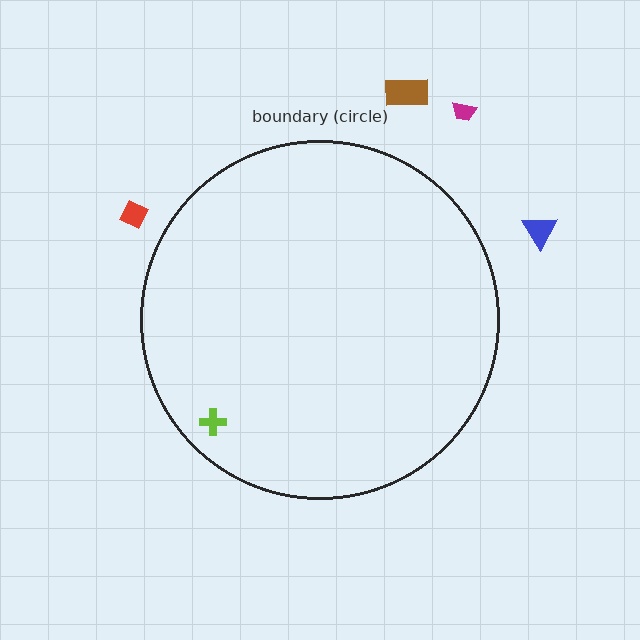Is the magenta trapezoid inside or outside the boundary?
Outside.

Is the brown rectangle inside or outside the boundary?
Outside.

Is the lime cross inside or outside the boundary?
Inside.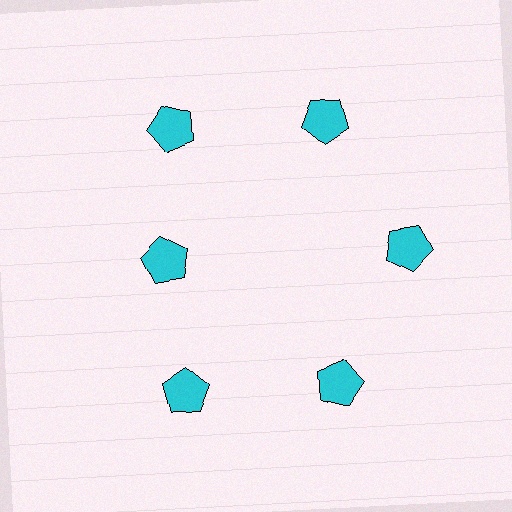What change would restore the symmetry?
The symmetry would be restored by moving it outward, back onto the ring so that all 6 pentagons sit at equal angles and equal distance from the center.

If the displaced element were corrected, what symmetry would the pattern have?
It would have 6-fold rotational symmetry — the pattern would map onto itself every 60 degrees.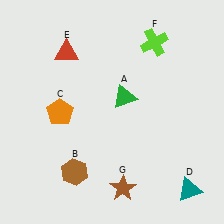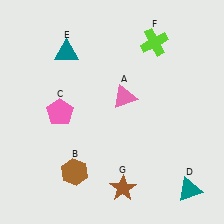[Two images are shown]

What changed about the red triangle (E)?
In Image 1, E is red. In Image 2, it changed to teal.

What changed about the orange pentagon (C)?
In Image 1, C is orange. In Image 2, it changed to pink.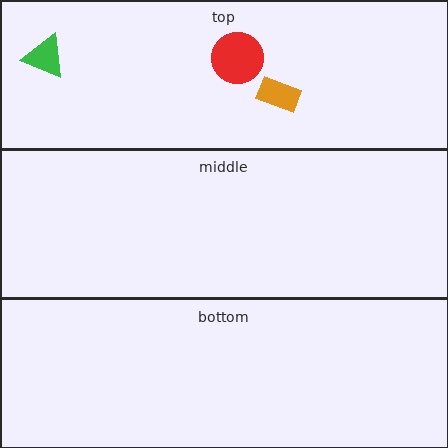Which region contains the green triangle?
The top region.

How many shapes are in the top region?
3.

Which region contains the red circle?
The top region.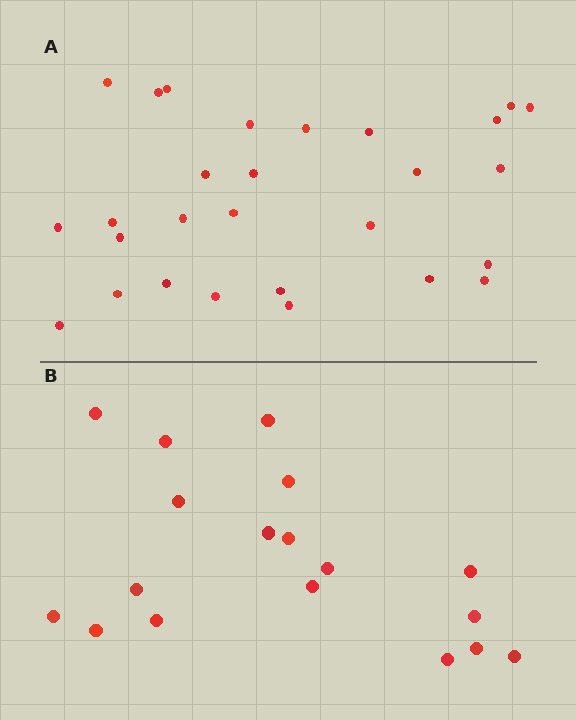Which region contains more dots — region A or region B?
Region A (the top region) has more dots.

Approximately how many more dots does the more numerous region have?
Region A has roughly 10 or so more dots than region B.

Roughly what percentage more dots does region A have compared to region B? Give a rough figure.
About 55% more.